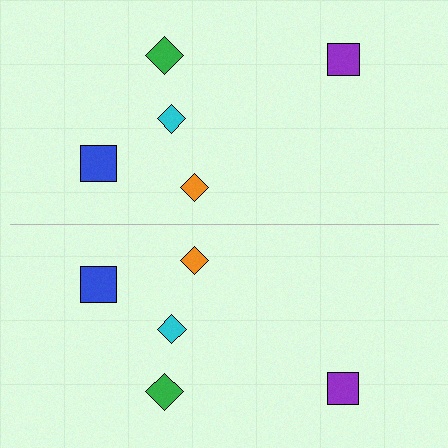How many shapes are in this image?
There are 10 shapes in this image.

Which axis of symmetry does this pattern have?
The pattern has a horizontal axis of symmetry running through the center of the image.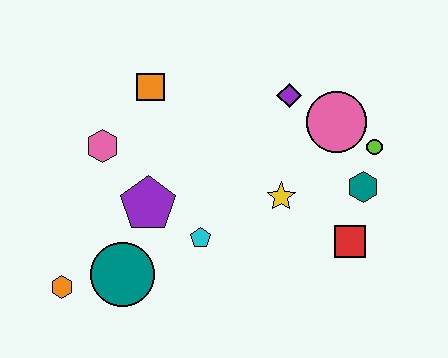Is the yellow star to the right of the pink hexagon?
Yes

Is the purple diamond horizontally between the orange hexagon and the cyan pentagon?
No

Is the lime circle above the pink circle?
No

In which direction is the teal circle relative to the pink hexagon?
The teal circle is below the pink hexagon.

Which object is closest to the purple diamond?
The pink circle is closest to the purple diamond.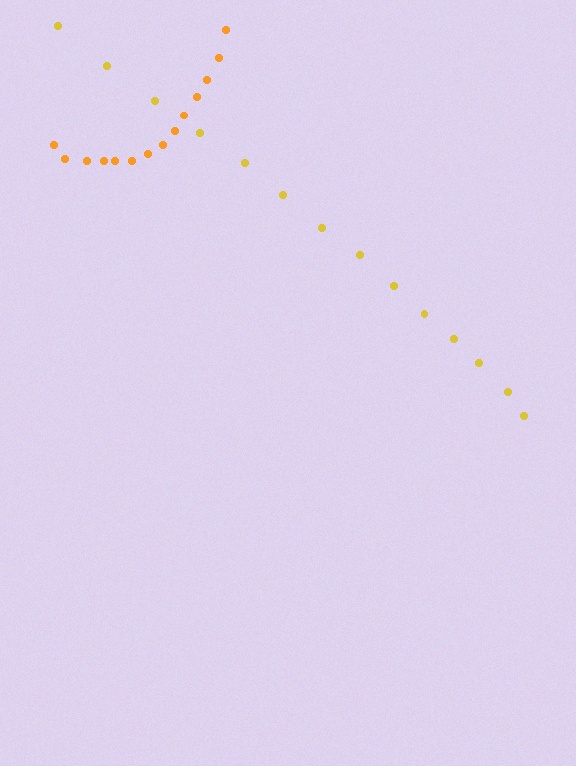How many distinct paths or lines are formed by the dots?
There are 2 distinct paths.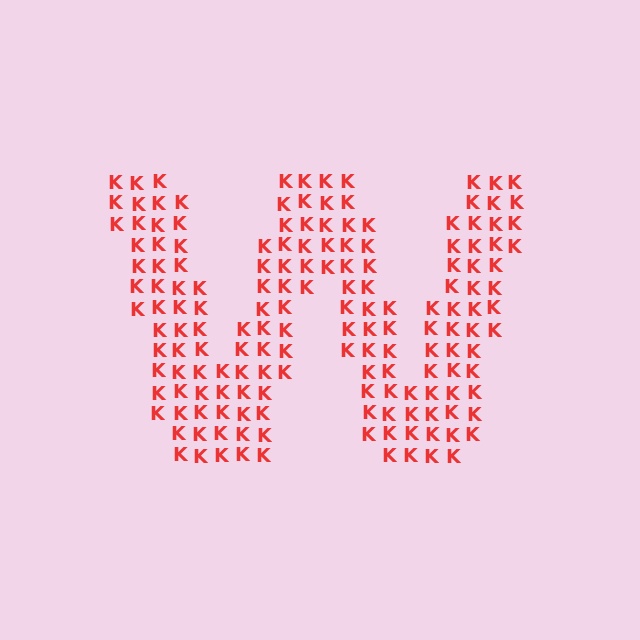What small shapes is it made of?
It is made of small letter K's.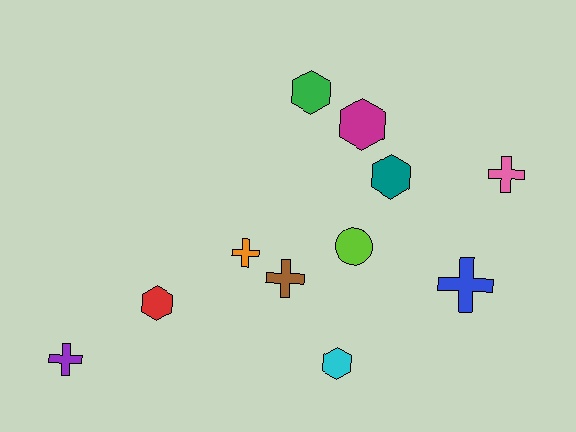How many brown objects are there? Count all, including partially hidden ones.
There is 1 brown object.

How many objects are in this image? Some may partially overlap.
There are 11 objects.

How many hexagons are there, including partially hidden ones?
There are 5 hexagons.